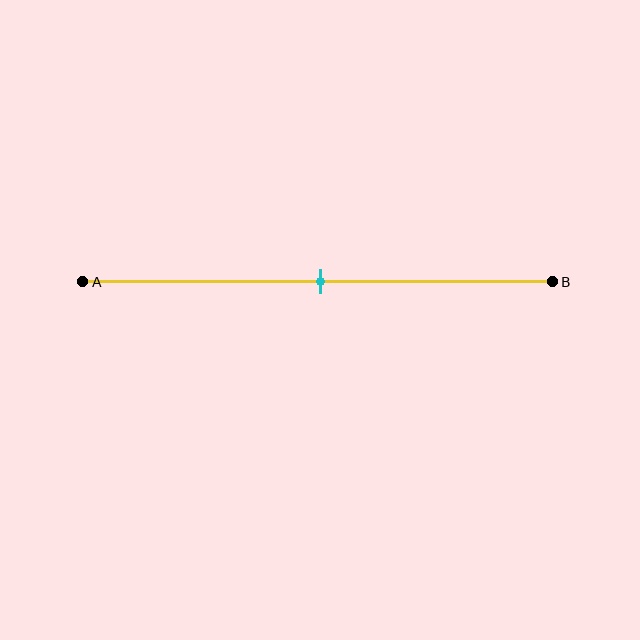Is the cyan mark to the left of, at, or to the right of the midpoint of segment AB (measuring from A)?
The cyan mark is approximately at the midpoint of segment AB.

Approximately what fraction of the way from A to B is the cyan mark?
The cyan mark is approximately 50% of the way from A to B.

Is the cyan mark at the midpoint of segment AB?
Yes, the mark is approximately at the midpoint.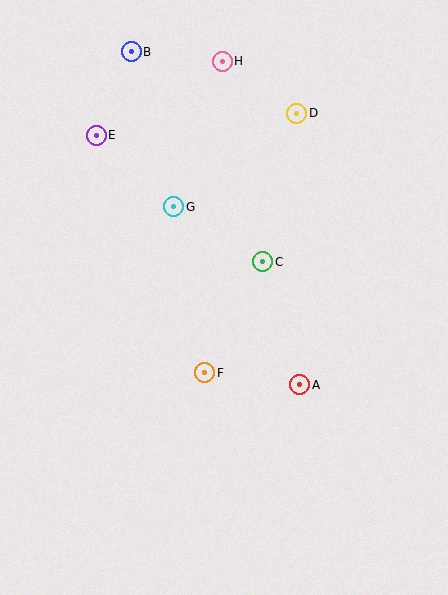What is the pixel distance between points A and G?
The distance between A and G is 218 pixels.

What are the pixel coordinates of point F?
Point F is at (205, 373).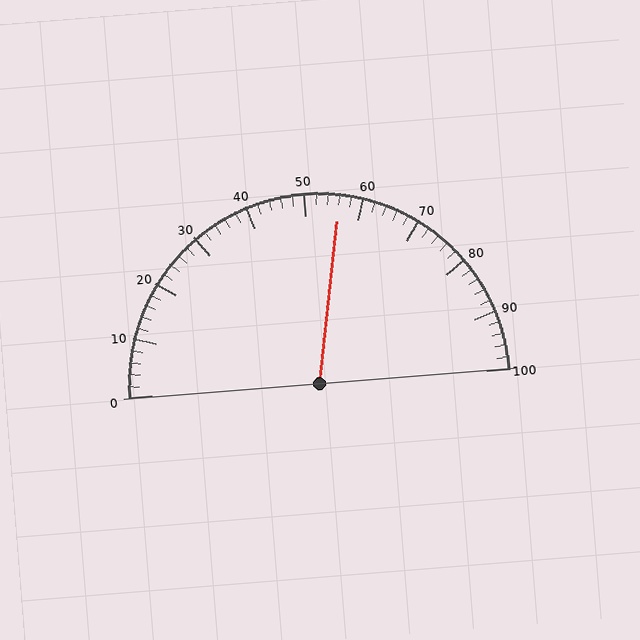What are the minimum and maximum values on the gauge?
The gauge ranges from 0 to 100.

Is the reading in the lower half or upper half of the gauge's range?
The reading is in the upper half of the range (0 to 100).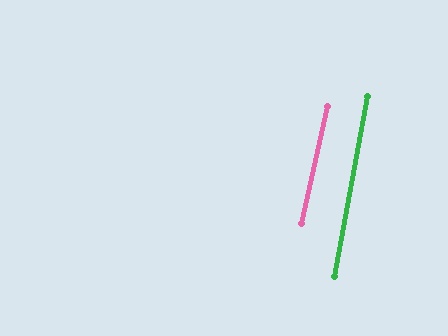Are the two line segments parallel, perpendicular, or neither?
Parallel — their directions differ by only 1.9°.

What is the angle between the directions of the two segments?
Approximately 2 degrees.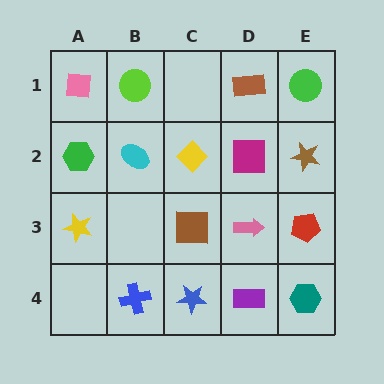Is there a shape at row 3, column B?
No, that cell is empty.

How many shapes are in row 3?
4 shapes.